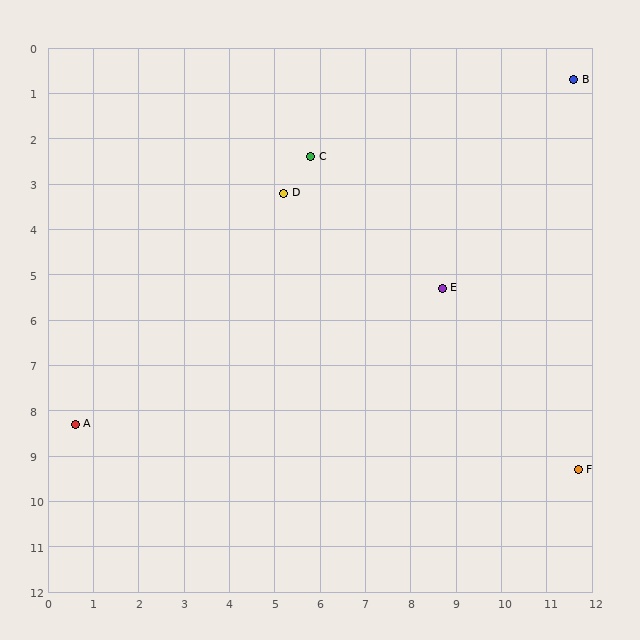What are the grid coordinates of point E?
Point E is at approximately (8.7, 5.3).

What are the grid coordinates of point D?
Point D is at approximately (5.2, 3.2).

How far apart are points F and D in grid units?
Points F and D are about 8.9 grid units apart.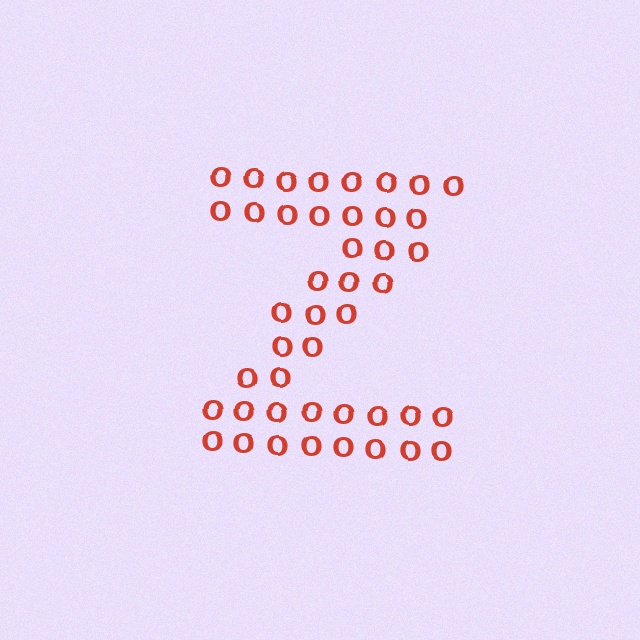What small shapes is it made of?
It is made of small letter O's.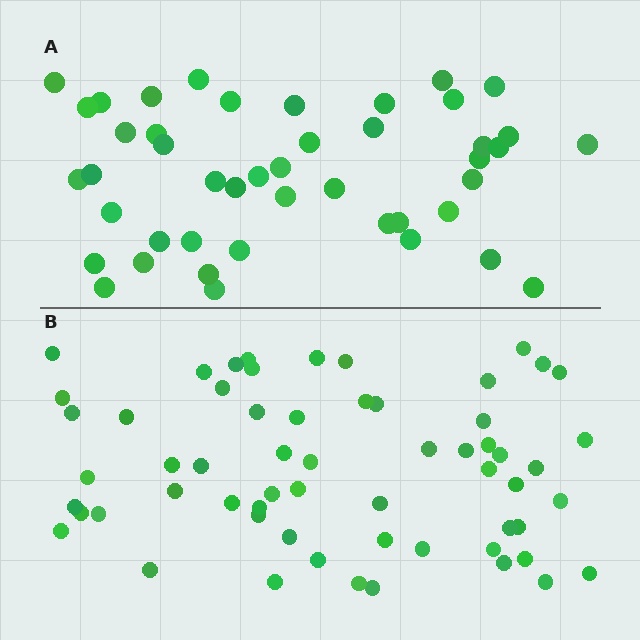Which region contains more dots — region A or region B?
Region B (the bottom region) has more dots.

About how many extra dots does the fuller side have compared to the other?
Region B has approximately 15 more dots than region A.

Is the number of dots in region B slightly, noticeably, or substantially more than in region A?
Region B has noticeably more, but not dramatically so. The ratio is roughly 1.3 to 1.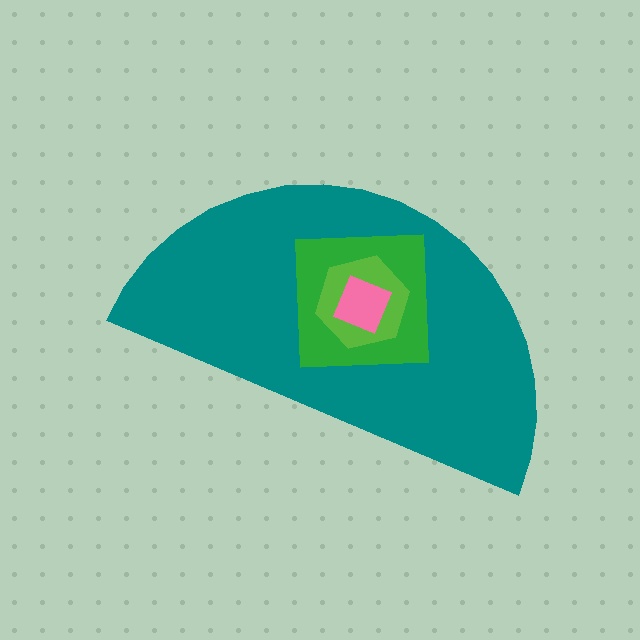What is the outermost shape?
The teal semicircle.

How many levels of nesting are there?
4.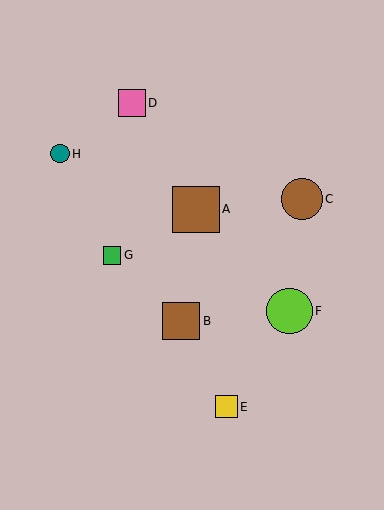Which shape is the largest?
The brown square (labeled A) is the largest.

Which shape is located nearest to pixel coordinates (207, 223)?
The brown square (labeled A) at (196, 209) is nearest to that location.